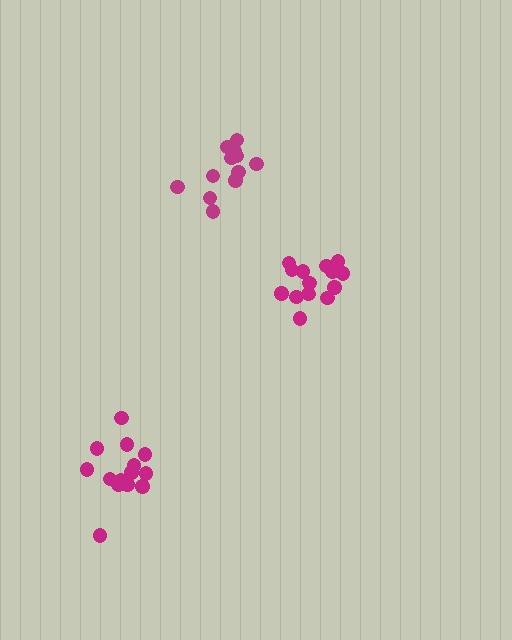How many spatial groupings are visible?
There are 3 spatial groupings.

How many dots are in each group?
Group 1: 12 dots, Group 2: 15 dots, Group 3: 15 dots (42 total).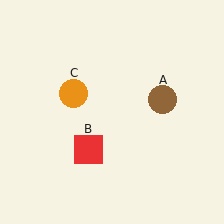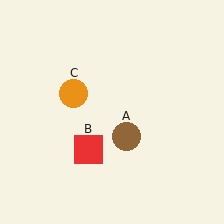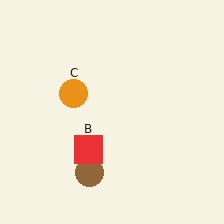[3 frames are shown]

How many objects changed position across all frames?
1 object changed position: brown circle (object A).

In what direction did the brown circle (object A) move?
The brown circle (object A) moved down and to the left.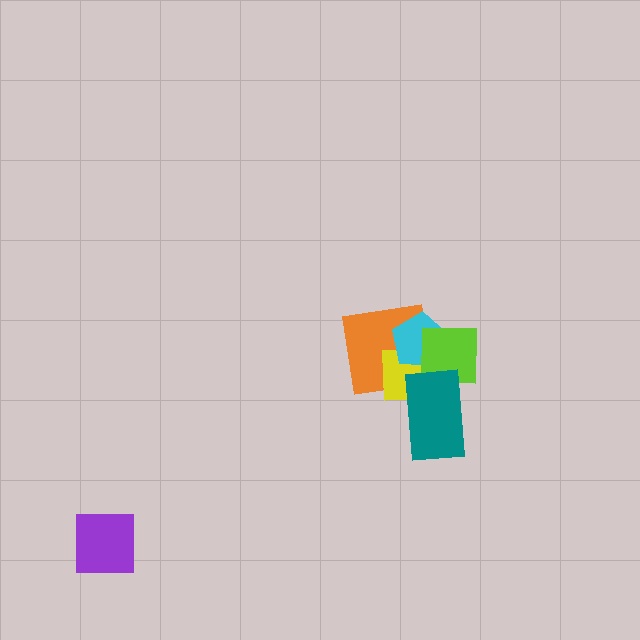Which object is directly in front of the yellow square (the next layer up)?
The cyan pentagon is directly in front of the yellow square.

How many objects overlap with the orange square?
3 objects overlap with the orange square.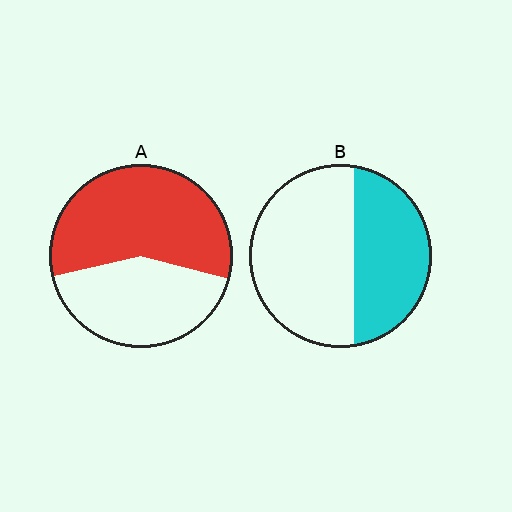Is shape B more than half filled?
No.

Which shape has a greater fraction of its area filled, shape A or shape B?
Shape A.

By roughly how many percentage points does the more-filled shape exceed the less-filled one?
By roughly 15 percentage points (A over B).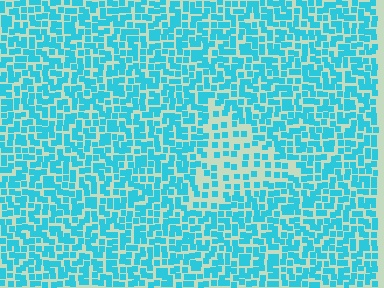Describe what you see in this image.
The image contains small cyan elements arranged at two different densities. A triangle-shaped region is visible where the elements are less densely packed than the surrounding area.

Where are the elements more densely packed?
The elements are more densely packed outside the triangle boundary.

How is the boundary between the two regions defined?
The boundary is defined by a change in element density (approximately 2.1x ratio). All elements are the same color, size, and shape.